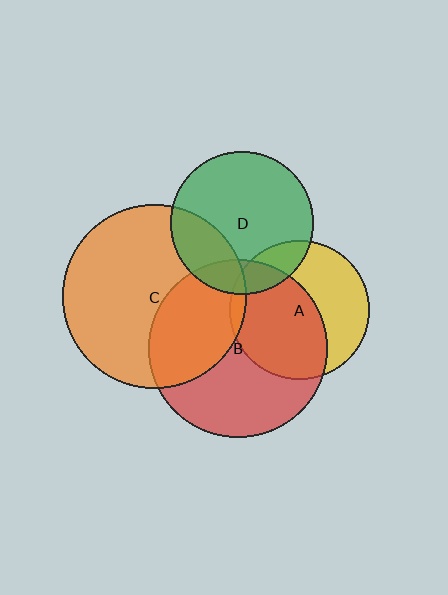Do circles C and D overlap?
Yes.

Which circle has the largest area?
Circle C (orange).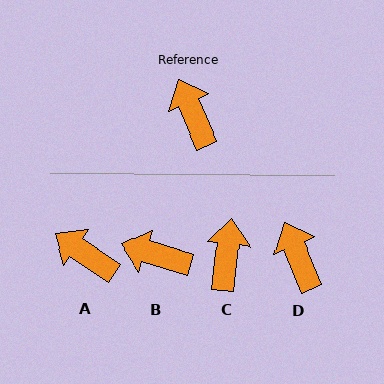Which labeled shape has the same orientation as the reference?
D.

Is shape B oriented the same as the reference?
No, it is off by about 50 degrees.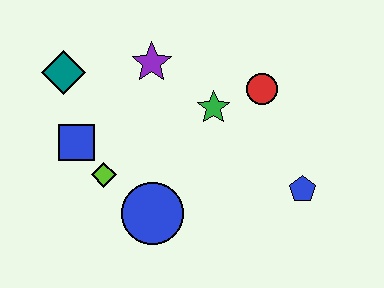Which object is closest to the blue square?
The lime diamond is closest to the blue square.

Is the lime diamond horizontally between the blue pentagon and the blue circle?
No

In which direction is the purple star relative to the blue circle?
The purple star is above the blue circle.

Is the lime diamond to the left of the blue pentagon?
Yes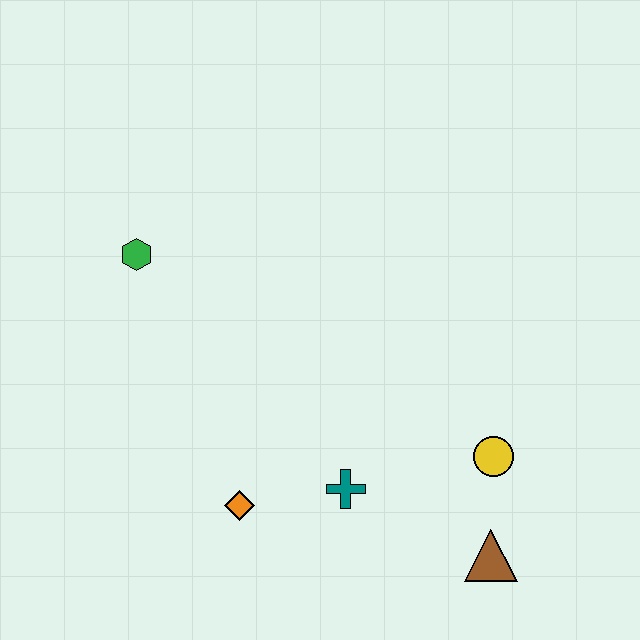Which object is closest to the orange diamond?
The teal cross is closest to the orange diamond.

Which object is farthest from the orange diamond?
The green hexagon is farthest from the orange diamond.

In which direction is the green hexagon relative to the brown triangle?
The green hexagon is to the left of the brown triangle.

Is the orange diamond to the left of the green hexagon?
No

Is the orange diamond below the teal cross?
Yes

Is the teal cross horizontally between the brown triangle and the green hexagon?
Yes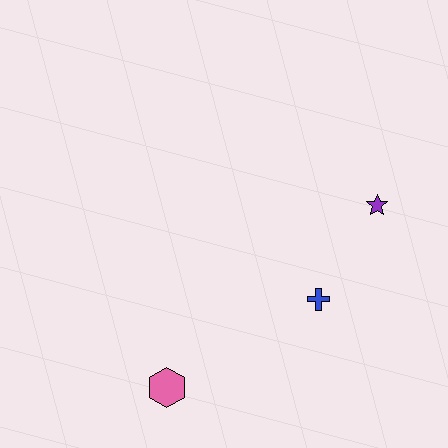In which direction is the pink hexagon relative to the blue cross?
The pink hexagon is to the left of the blue cross.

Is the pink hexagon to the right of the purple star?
No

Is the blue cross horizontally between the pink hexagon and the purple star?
Yes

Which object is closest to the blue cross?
The purple star is closest to the blue cross.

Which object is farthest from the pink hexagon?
The purple star is farthest from the pink hexagon.